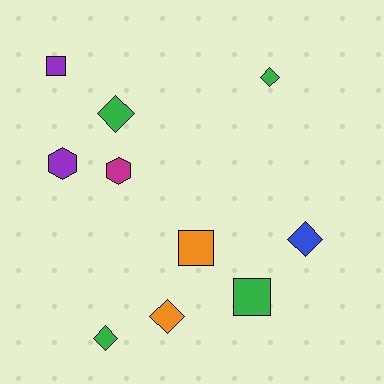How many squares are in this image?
There are 3 squares.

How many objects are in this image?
There are 10 objects.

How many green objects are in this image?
There are 4 green objects.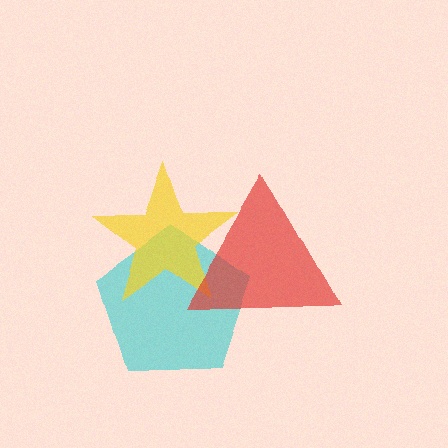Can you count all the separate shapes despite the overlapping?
Yes, there are 3 separate shapes.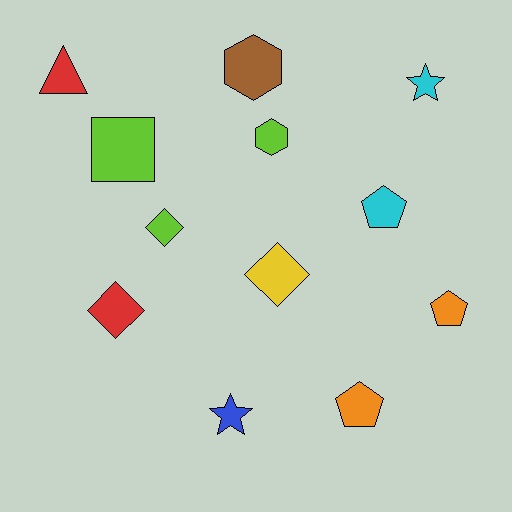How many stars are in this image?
There are 2 stars.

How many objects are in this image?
There are 12 objects.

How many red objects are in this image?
There are 2 red objects.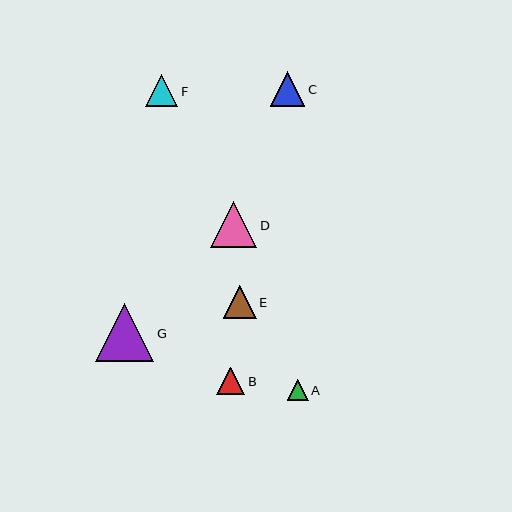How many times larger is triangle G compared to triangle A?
Triangle G is approximately 2.7 times the size of triangle A.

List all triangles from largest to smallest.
From largest to smallest: G, D, C, E, F, B, A.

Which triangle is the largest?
Triangle G is the largest with a size of approximately 58 pixels.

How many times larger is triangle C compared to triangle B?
Triangle C is approximately 1.2 times the size of triangle B.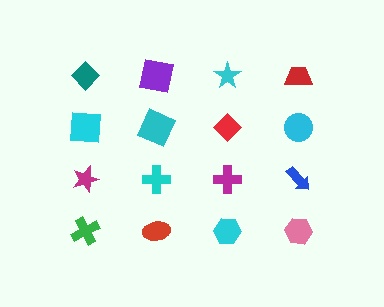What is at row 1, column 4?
A red trapezoid.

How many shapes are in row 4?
4 shapes.